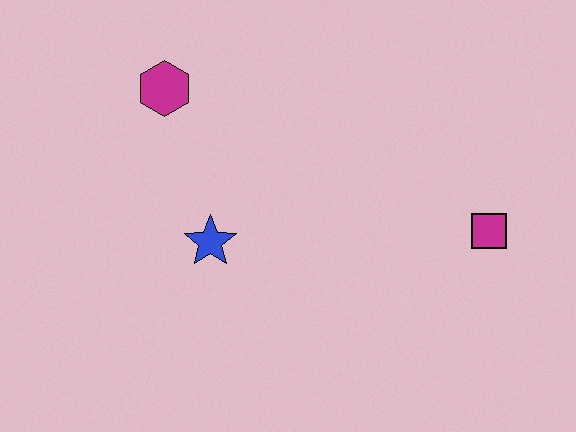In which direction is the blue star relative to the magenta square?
The blue star is to the left of the magenta square.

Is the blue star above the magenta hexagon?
No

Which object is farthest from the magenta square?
The magenta hexagon is farthest from the magenta square.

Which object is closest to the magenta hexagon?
The blue star is closest to the magenta hexagon.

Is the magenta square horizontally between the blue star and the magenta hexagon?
No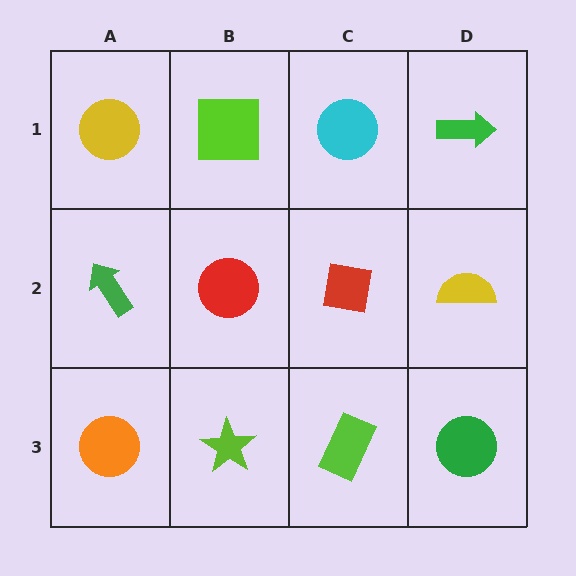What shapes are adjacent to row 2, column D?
A green arrow (row 1, column D), a green circle (row 3, column D), a red square (row 2, column C).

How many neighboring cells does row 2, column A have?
3.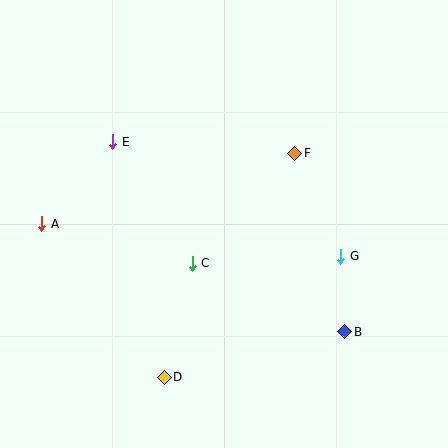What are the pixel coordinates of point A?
Point A is at (42, 224).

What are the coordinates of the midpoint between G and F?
The midpoint between G and F is at (318, 205).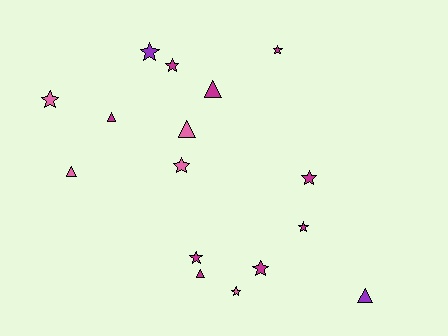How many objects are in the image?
There are 16 objects.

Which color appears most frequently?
Magenta, with 9 objects.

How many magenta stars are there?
There are 6 magenta stars.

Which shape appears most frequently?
Star, with 10 objects.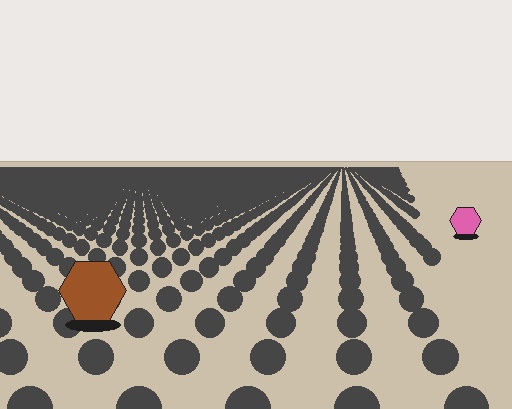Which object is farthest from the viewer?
The pink hexagon is farthest from the viewer. It appears smaller and the ground texture around it is denser.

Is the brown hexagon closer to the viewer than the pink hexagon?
Yes. The brown hexagon is closer — you can tell from the texture gradient: the ground texture is coarser near it.